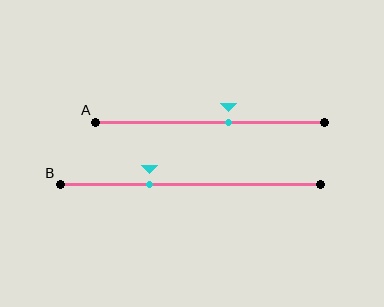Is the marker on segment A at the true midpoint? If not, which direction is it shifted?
No, the marker on segment A is shifted to the right by about 8% of the segment length.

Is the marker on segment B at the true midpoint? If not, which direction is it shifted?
No, the marker on segment B is shifted to the left by about 16% of the segment length.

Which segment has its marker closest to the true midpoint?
Segment A has its marker closest to the true midpoint.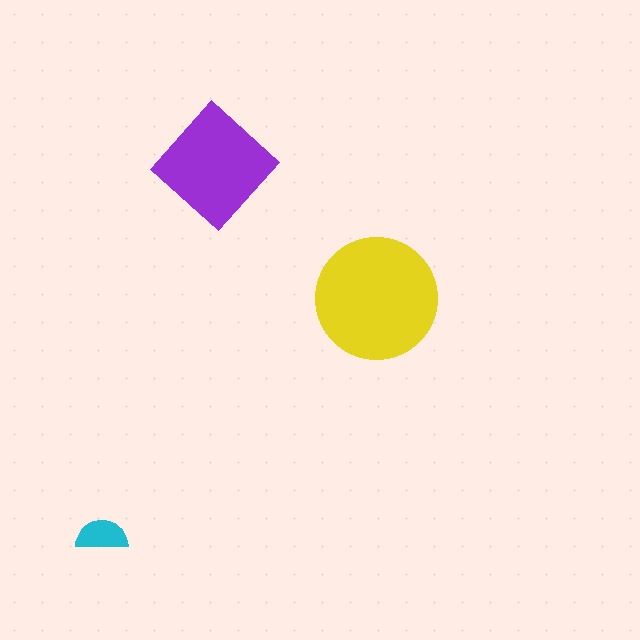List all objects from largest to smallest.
The yellow circle, the purple diamond, the cyan semicircle.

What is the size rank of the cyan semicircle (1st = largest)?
3rd.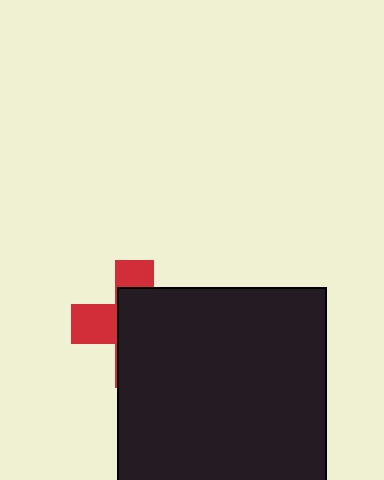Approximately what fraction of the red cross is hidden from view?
Roughly 64% of the red cross is hidden behind the black square.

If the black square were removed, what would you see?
You would see the complete red cross.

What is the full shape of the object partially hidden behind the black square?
The partially hidden object is a red cross.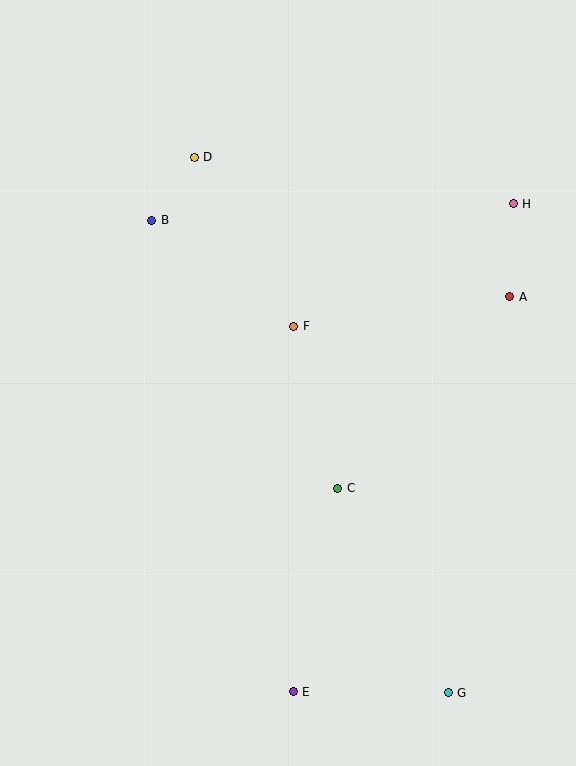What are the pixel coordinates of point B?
Point B is at (152, 220).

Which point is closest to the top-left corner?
Point D is closest to the top-left corner.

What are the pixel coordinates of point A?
Point A is at (510, 297).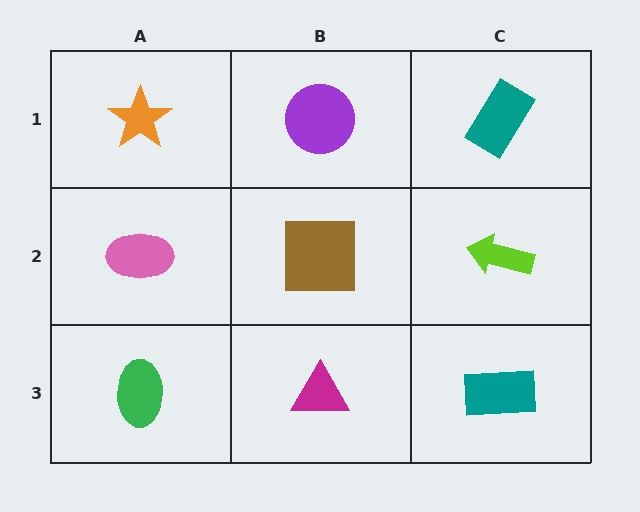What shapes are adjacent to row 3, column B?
A brown square (row 2, column B), a green ellipse (row 3, column A), a teal rectangle (row 3, column C).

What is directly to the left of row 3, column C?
A magenta triangle.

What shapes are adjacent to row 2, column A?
An orange star (row 1, column A), a green ellipse (row 3, column A), a brown square (row 2, column B).